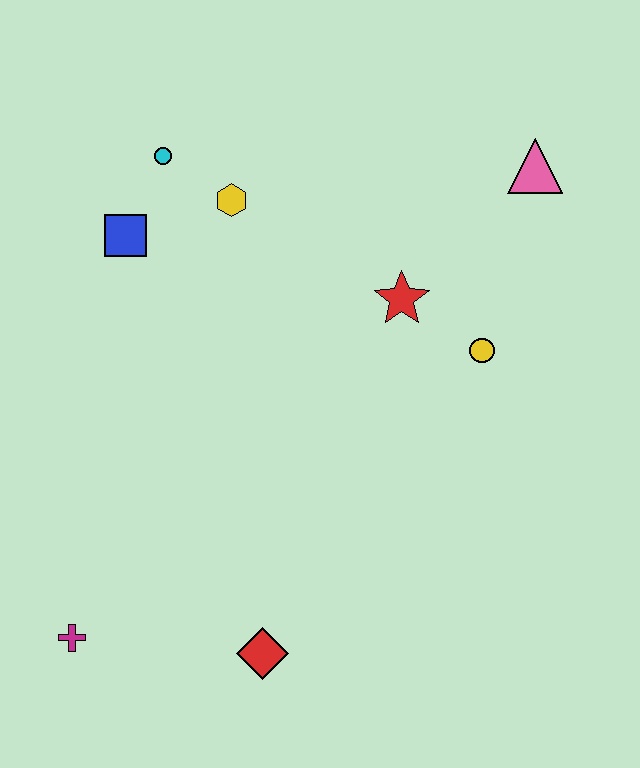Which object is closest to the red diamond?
The magenta cross is closest to the red diamond.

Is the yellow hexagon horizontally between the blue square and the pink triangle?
Yes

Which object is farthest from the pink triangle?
The magenta cross is farthest from the pink triangle.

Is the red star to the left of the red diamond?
No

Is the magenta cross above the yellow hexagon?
No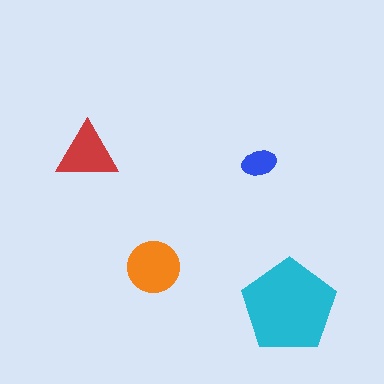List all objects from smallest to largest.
The blue ellipse, the red triangle, the orange circle, the cyan pentagon.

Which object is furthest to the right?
The cyan pentagon is rightmost.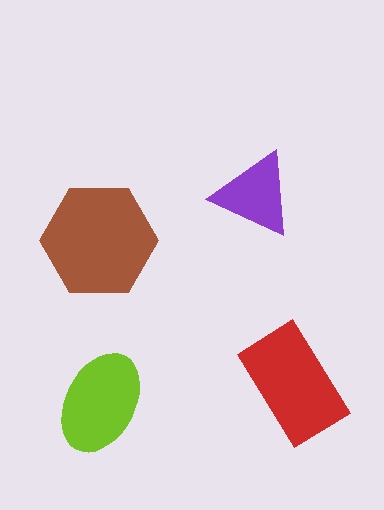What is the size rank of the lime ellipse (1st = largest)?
3rd.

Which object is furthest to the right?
The red rectangle is rightmost.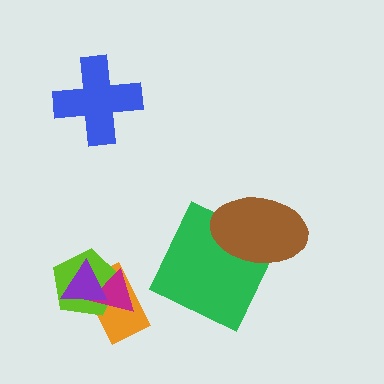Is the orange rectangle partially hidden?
Yes, it is partially covered by another shape.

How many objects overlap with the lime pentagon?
3 objects overlap with the lime pentagon.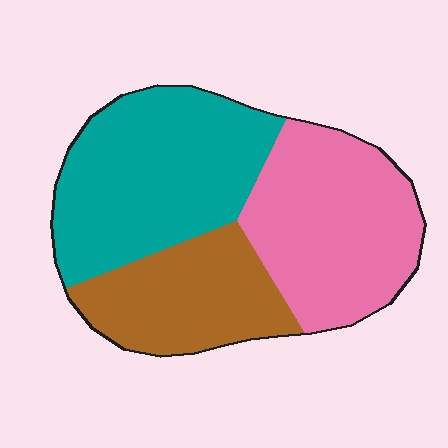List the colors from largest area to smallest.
From largest to smallest: teal, pink, brown.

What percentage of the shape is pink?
Pink covers 36% of the shape.